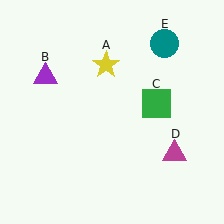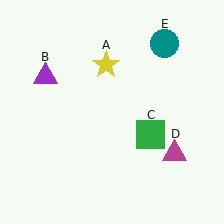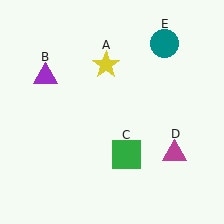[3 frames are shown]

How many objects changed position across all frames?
1 object changed position: green square (object C).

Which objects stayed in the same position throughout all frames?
Yellow star (object A) and purple triangle (object B) and magenta triangle (object D) and teal circle (object E) remained stationary.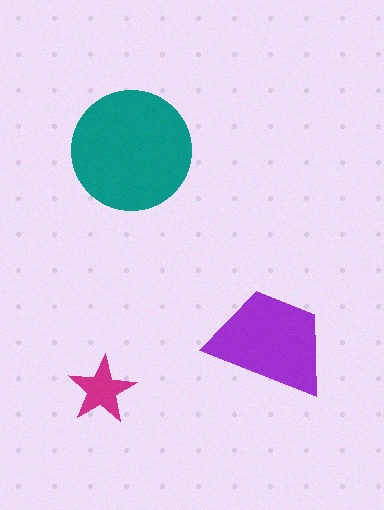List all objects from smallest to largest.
The magenta star, the purple trapezoid, the teal circle.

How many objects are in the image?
There are 3 objects in the image.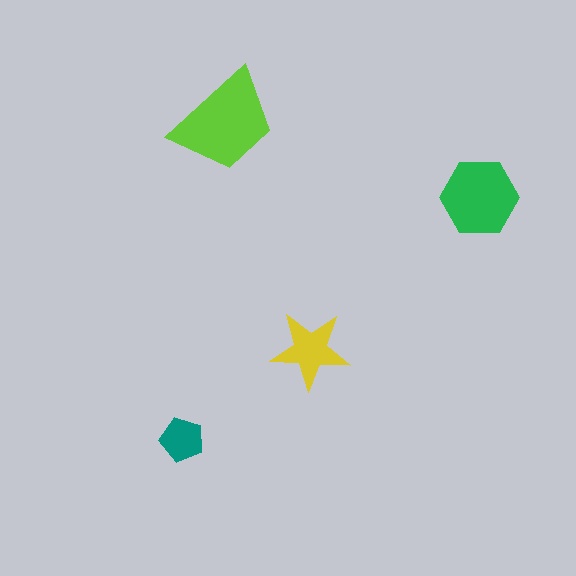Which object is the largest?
The lime trapezoid.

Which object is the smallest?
The teal pentagon.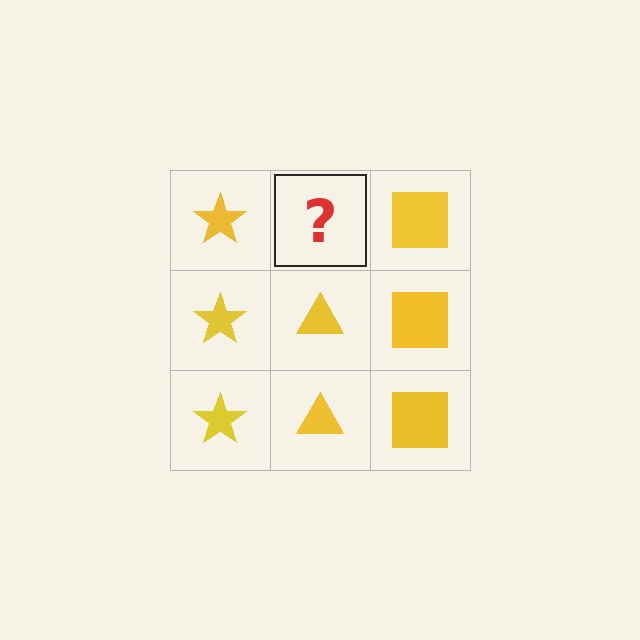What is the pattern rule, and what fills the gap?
The rule is that each column has a consistent shape. The gap should be filled with a yellow triangle.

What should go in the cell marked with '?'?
The missing cell should contain a yellow triangle.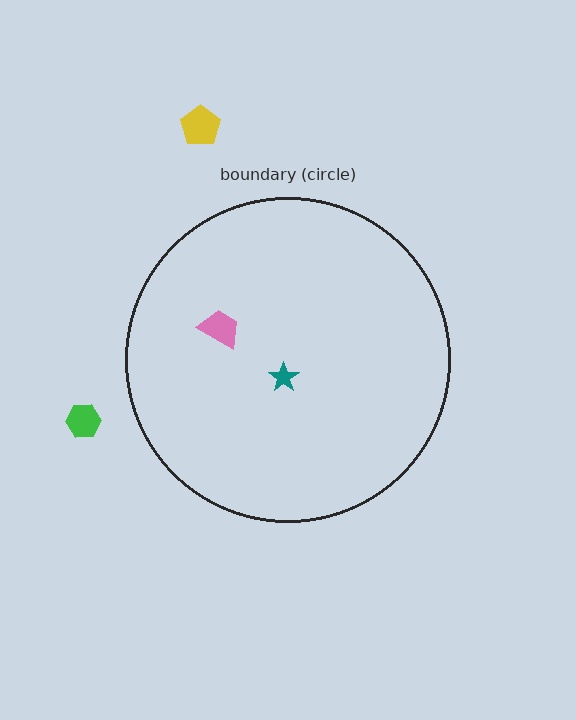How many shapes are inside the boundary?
2 inside, 2 outside.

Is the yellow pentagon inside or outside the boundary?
Outside.